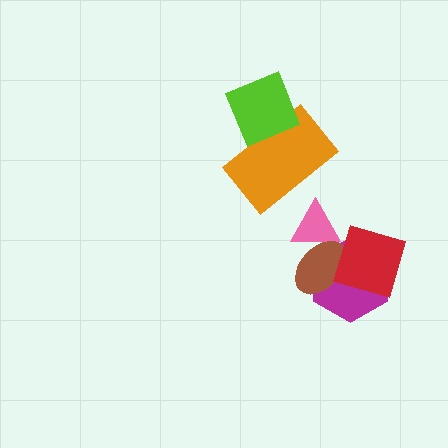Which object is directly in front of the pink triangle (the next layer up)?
The magenta hexagon is directly in front of the pink triangle.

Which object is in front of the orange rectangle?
The lime square is in front of the orange rectangle.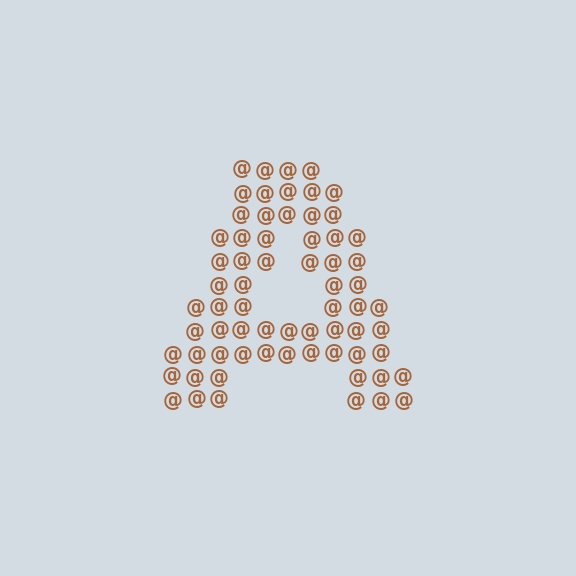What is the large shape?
The large shape is the letter A.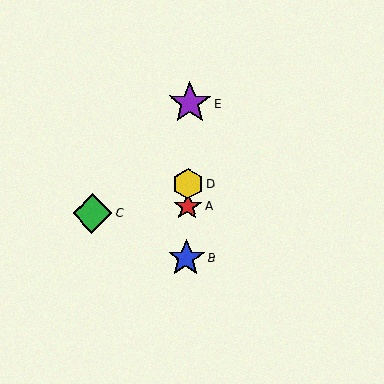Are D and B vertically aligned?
Yes, both are at x≈188.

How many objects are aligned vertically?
4 objects (A, B, D, E) are aligned vertically.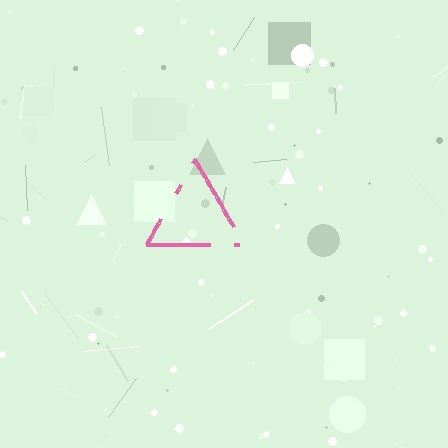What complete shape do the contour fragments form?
The contour fragments form a triangle.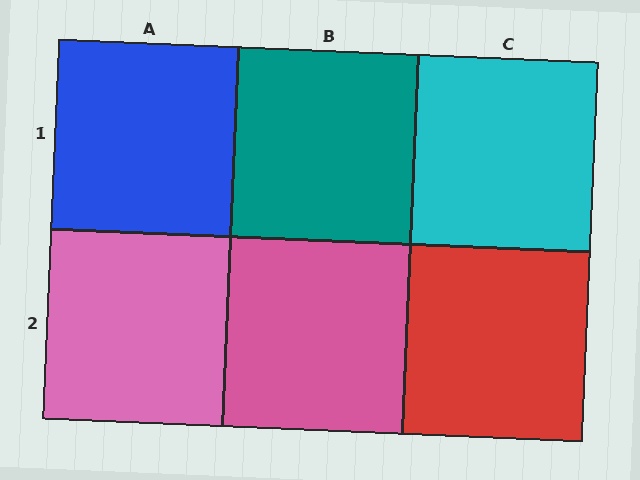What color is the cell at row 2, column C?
Red.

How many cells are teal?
1 cell is teal.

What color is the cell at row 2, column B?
Pink.